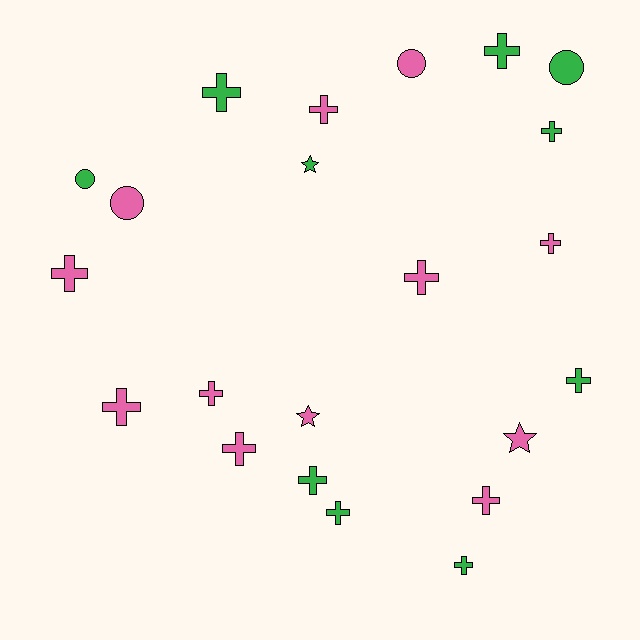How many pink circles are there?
There are 2 pink circles.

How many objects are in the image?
There are 22 objects.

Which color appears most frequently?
Pink, with 12 objects.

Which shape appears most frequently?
Cross, with 15 objects.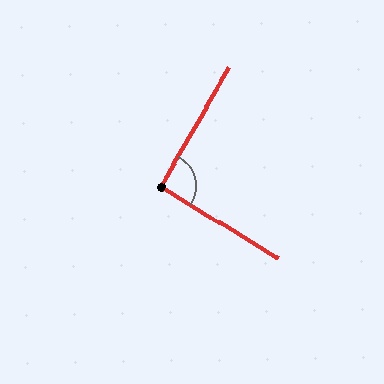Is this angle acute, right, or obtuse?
It is approximately a right angle.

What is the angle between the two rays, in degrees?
Approximately 92 degrees.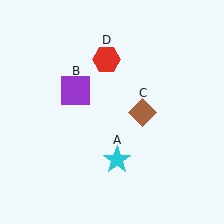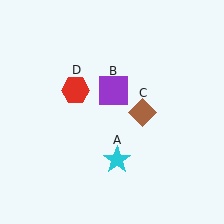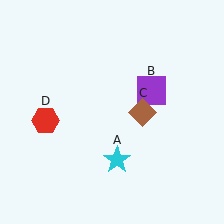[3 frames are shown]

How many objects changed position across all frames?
2 objects changed position: purple square (object B), red hexagon (object D).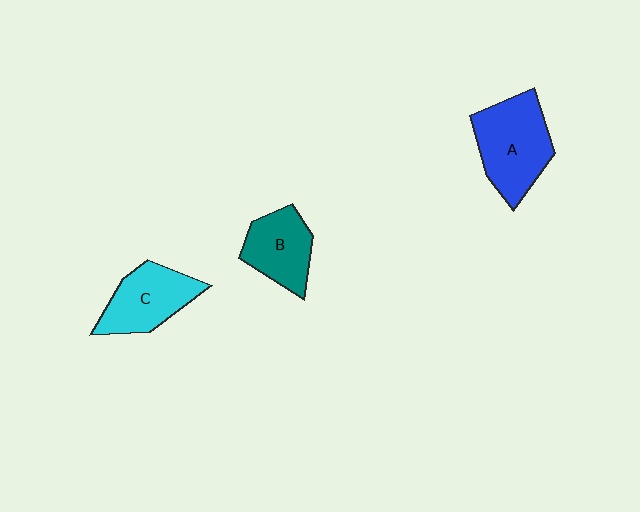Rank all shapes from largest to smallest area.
From largest to smallest: A (blue), C (cyan), B (teal).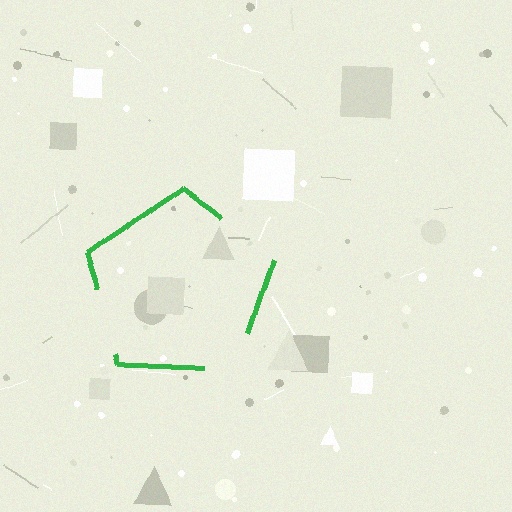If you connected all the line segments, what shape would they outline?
They would outline a pentagon.